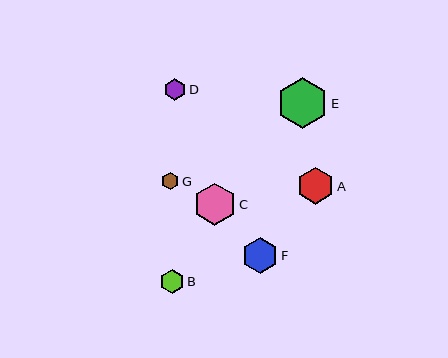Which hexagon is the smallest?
Hexagon G is the smallest with a size of approximately 17 pixels.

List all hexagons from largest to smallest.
From largest to smallest: E, C, A, F, B, D, G.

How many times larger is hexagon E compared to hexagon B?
Hexagon E is approximately 2.1 times the size of hexagon B.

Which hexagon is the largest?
Hexagon E is the largest with a size of approximately 51 pixels.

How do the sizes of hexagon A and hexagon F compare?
Hexagon A and hexagon F are approximately the same size.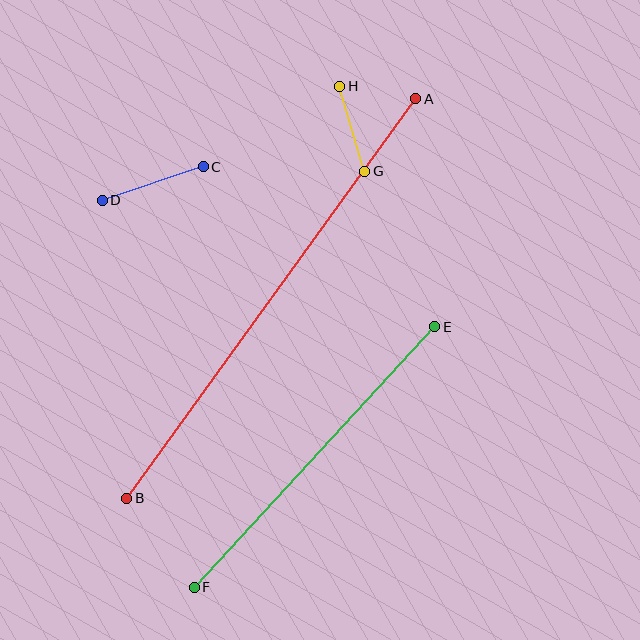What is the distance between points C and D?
The distance is approximately 106 pixels.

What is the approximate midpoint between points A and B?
The midpoint is at approximately (271, 299) pixels.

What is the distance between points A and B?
The distance is approximately 493 pixels.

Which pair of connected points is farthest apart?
Points A and B are farthest apart.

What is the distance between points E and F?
The distance is approximately 354 pixels.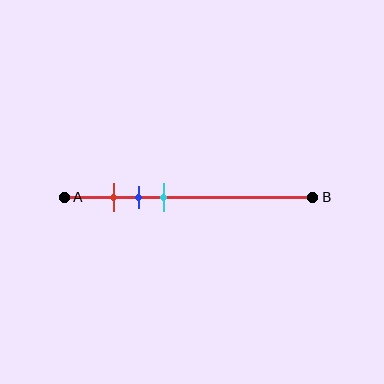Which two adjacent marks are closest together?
The red and blue marks are the closest adjacent pair.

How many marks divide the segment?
There are 3 marks dividing the segment.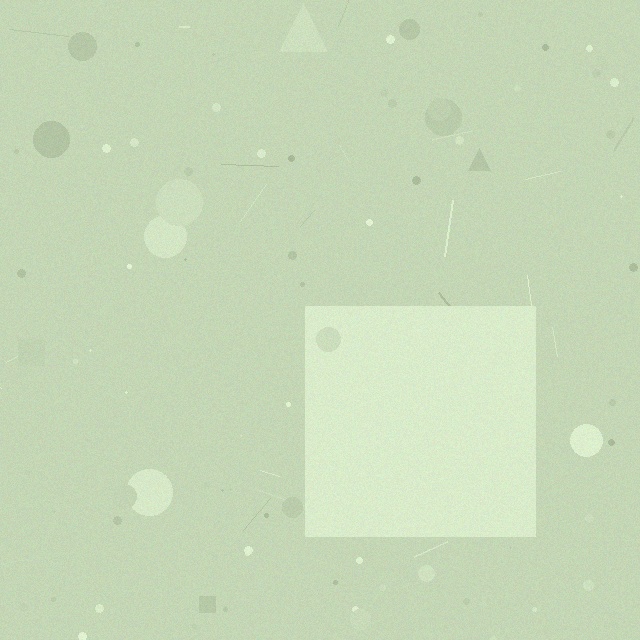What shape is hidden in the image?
A square is hidden in the image.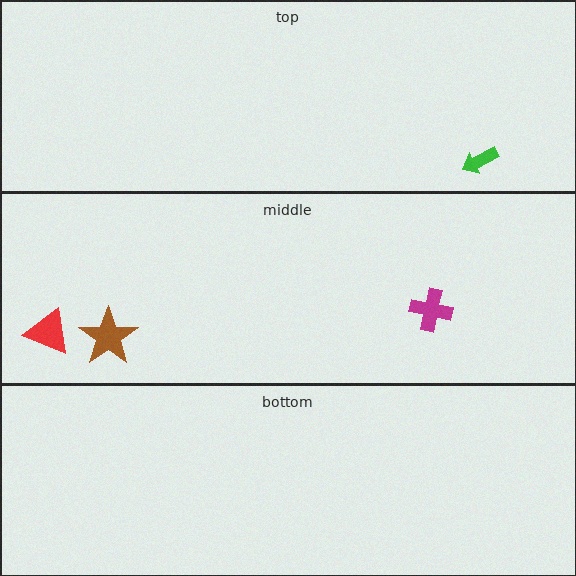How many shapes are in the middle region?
3.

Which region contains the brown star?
The middle region.